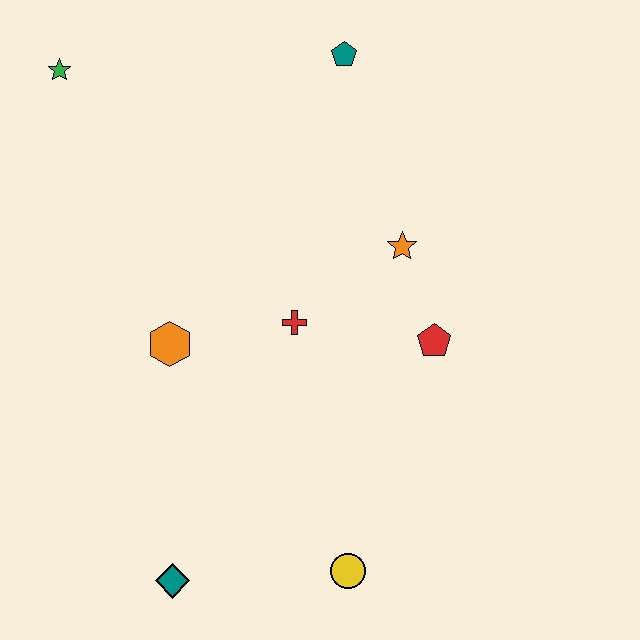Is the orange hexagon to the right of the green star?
Yes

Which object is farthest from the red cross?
The green star is farthest from the red cross.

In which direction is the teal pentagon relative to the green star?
The teal pentagon is to the right of the green star.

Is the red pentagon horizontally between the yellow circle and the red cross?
No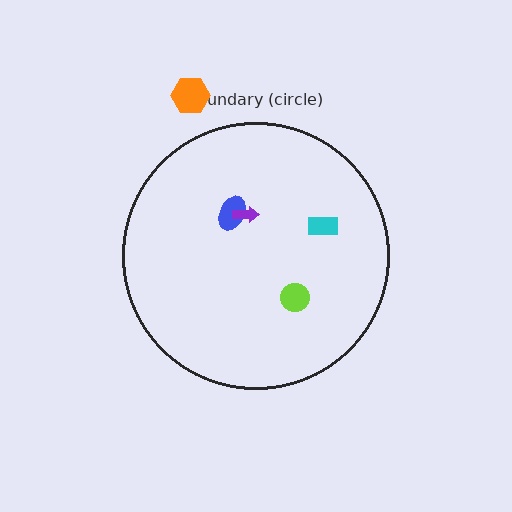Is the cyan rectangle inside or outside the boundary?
Inside.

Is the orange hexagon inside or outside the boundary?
Outside.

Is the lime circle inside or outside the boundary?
Inside.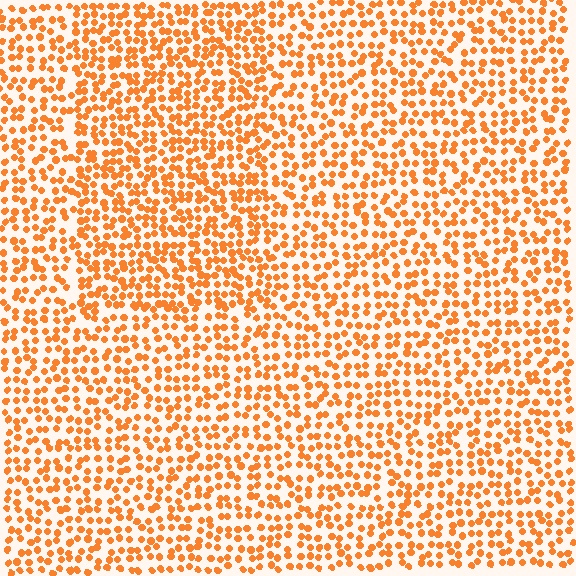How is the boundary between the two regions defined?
The boundary is defined by a change in element density (approximately 1.4x ratio). All elements are the same color, size, and shape.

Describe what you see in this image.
The image contains small orange elements arranged at two different densities. A rectangle-shaped region is visible where the elements are more densely packed than the surrounding area.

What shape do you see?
I see a rectangle.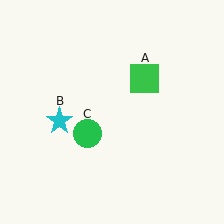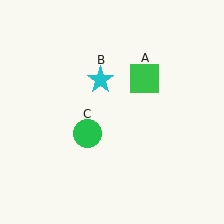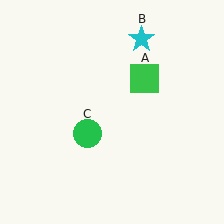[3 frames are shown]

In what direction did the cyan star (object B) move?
The cyan star (object B) moved up and to the right.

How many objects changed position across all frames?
1 object changed position: cyan star (object B).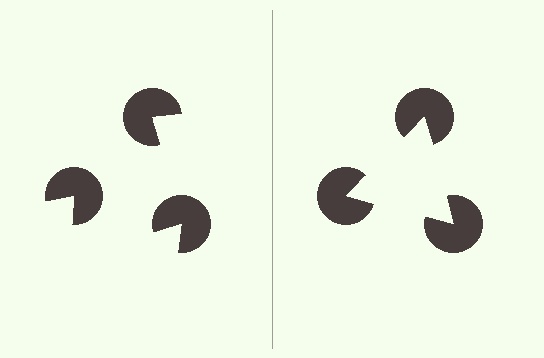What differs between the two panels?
The pac-man discs are positioned identically on both sides; only the wedge orientations differ. On the right they align to a triangle; on the left they are misaligned.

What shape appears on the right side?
An illusory triangle.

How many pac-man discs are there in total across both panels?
6 — 3 on each side.